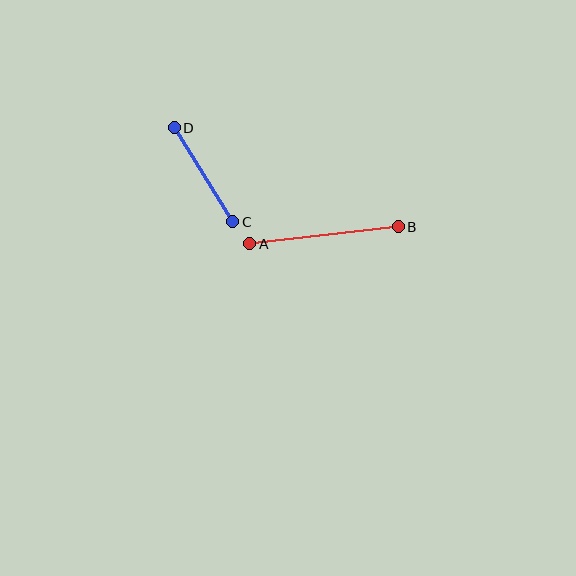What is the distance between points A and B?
The distance is approximately 150 pixels.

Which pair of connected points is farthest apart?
Points A and B are farthest apart.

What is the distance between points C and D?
The distance is approximately 111 pixels.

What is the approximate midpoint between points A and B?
The midpoint is at approximately (324, 235) pixels.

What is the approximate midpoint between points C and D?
The midpoint is at approximately (203, 175) pixels.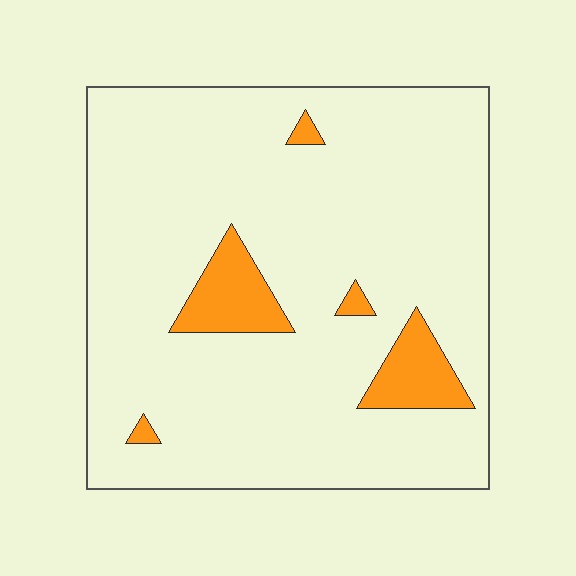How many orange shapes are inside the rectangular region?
5.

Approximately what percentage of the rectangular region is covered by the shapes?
Approximately 10%.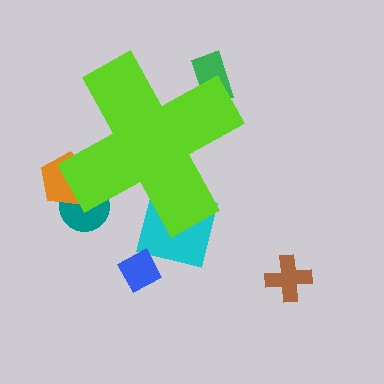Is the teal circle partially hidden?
Yes, the teal circle is partially hidden behind the lime cross.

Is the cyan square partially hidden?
Yes, the cyan square is partially hidden behind the lime cross.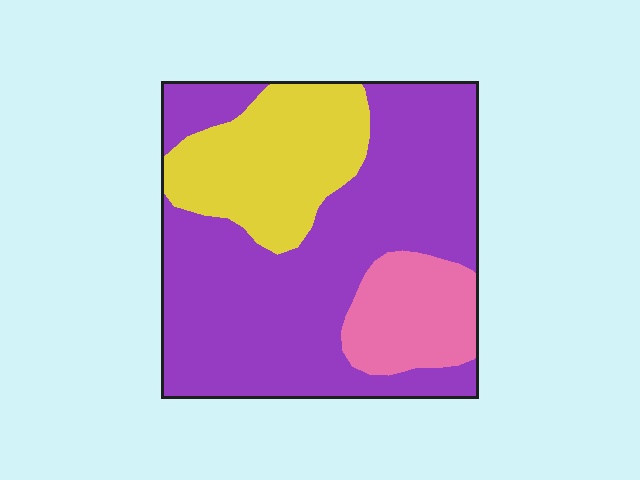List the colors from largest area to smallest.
From largest to smallest: purple, yellow, pink.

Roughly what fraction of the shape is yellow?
Yellow takes up less than a quarter of the shape.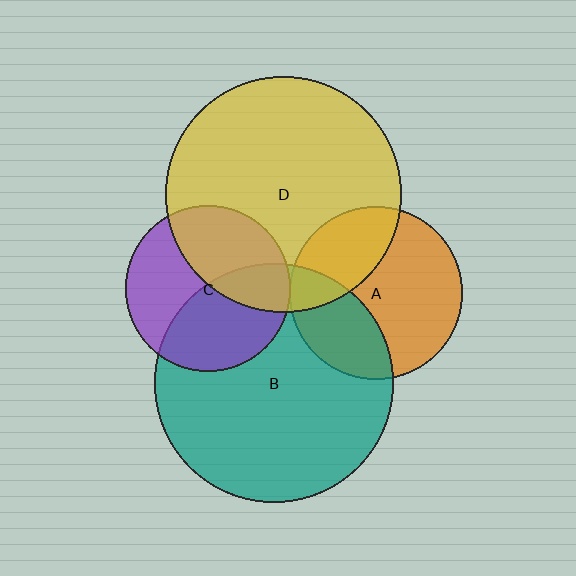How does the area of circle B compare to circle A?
Approximately 1.9 times.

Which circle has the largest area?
Circle B (teal).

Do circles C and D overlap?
Yes.